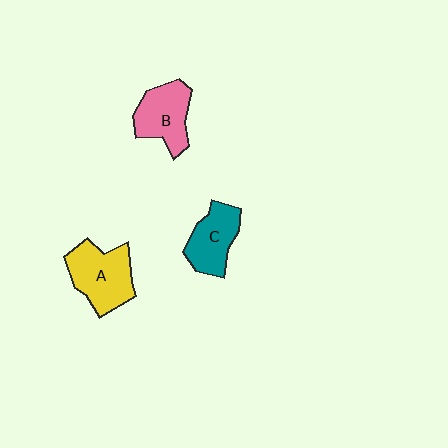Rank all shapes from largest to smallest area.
From largest to smallest: A (yellow), B (pink), C (teal).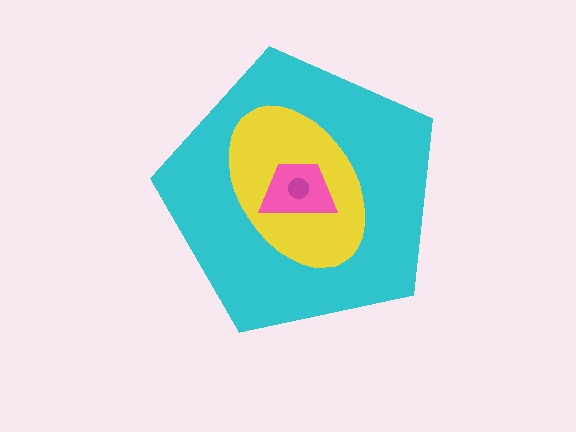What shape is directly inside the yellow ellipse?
The pink trapezoid.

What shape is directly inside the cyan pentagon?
The yellow ellipse.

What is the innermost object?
The magenta circle.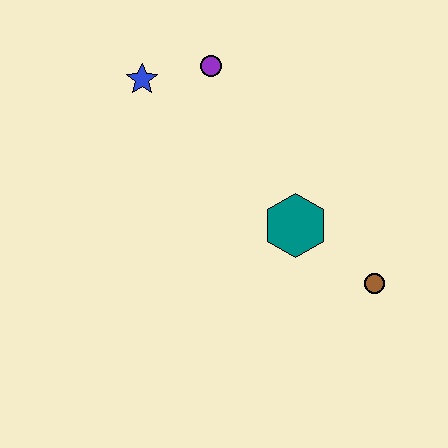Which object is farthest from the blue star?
The brown circle is farthest from the blue star.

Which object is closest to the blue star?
The purple circle is closest to the blue star.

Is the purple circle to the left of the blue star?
No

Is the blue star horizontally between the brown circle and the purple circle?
No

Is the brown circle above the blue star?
No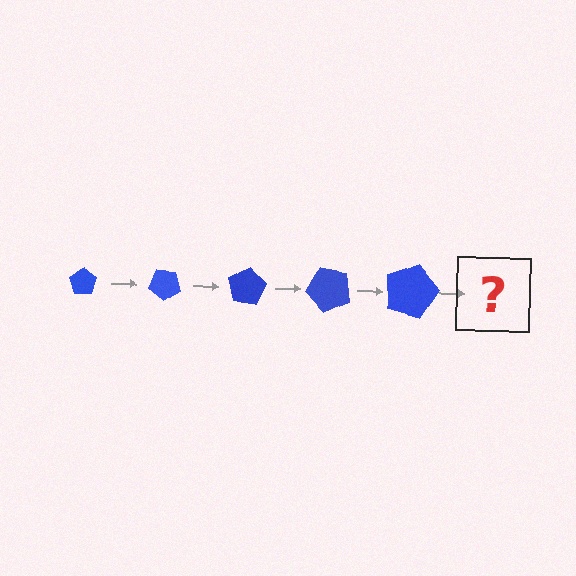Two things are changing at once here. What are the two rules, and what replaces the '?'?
The two rules are that the pentagon grows larger each step and it rotates 40 degrees each step. The '?' should be a pentagon, larger than the previous one and rotated 200 degrees from the start.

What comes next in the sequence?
The next element should be a pentagon, larger than the previous one and rotated 200 degrees from the start.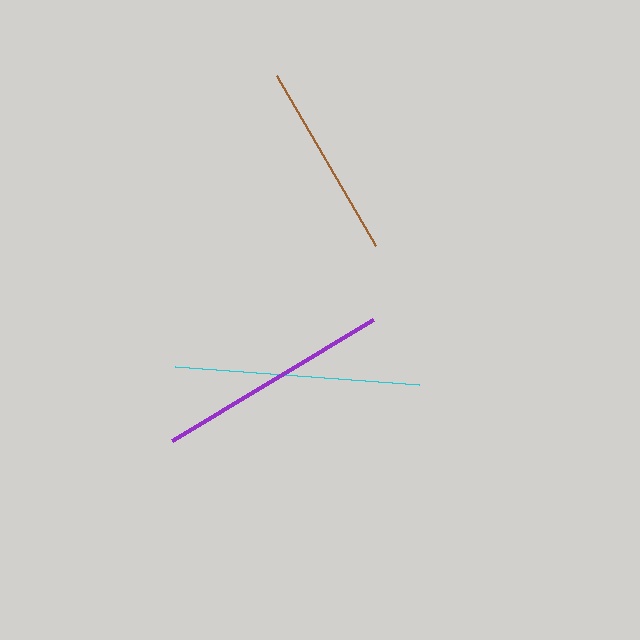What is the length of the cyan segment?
The cyan segment is approximately 245 pixels long.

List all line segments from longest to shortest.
From longest to shortest: cyan, purple, brown.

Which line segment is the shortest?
The brown line is the shortest at approximately 197 pixels.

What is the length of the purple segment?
The purple segment is approximately 234 pixels long.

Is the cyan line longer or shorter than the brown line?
The cyan line is longer than the brown line.